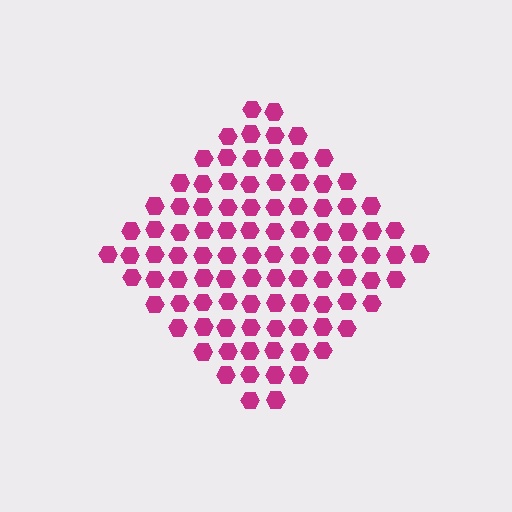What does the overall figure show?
The overall figure shows a diamond.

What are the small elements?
The small elements are hexagons.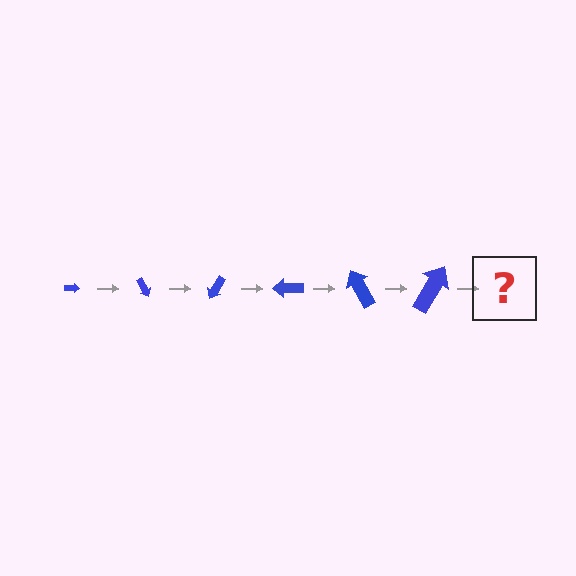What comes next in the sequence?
The next element should be an arrow, larger than the previous one and rotated 360 degrees from the start.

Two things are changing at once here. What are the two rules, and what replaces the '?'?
The two rules are that the arrow grows larger each step and it rotates 60 degrees each step. The '?' should be an arrow, larger than the previous one and rotated 360 degrees from the start.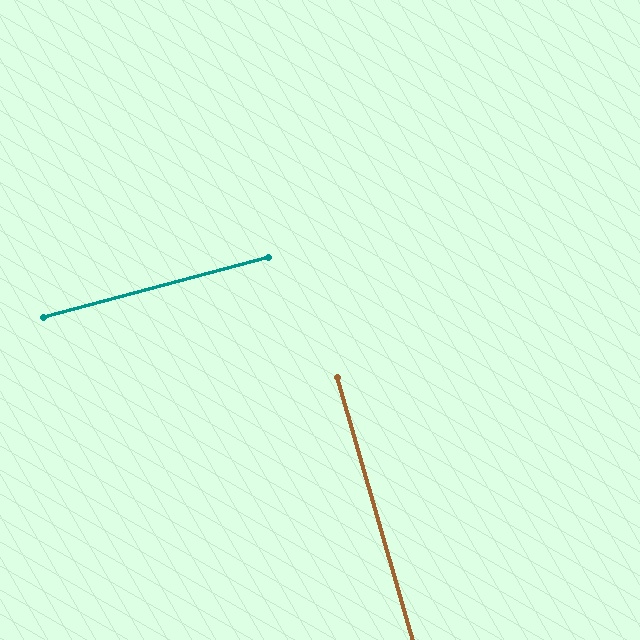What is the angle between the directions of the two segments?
Approximately 89 degrees.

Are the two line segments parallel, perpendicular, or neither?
Perpendicular — they meet at approximately 89°.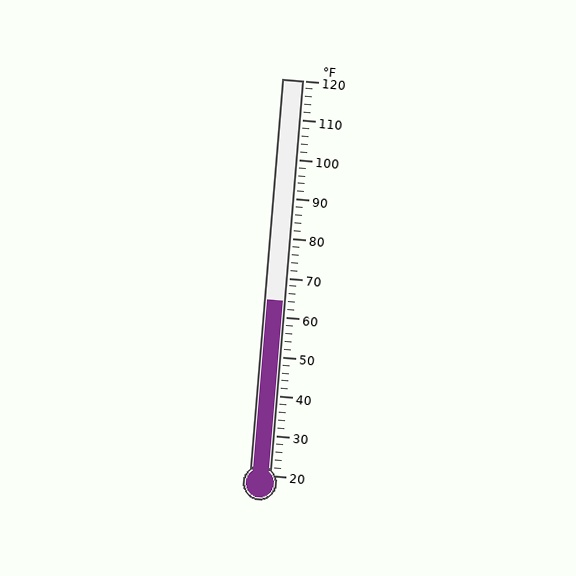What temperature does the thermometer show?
The thermometer shows approximately 64°F.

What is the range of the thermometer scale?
The thermometer scale ranges from 20°F to 120°F.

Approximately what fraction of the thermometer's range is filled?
The thermometer is filled to approximately 45% of its range.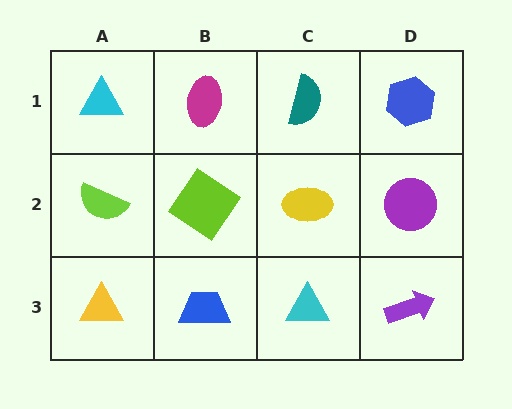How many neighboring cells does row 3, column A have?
2.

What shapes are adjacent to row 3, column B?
A lime diamond (row 2, column B), a yellow triangle (row 3, column A), a cyan triangle (row 3, column C).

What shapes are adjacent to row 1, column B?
A lime diamond (row 2, column B), a cyan triangle (row 1, column A), a teal semicircle (row 1, column C).